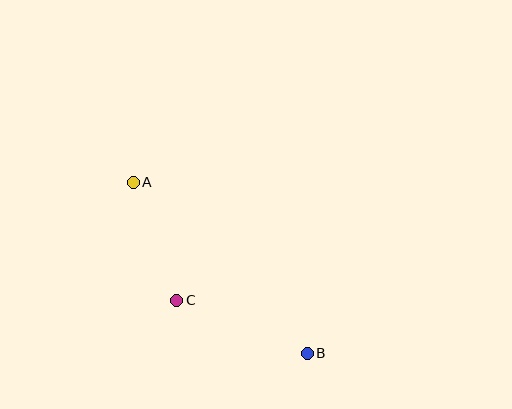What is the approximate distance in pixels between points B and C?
The distance between B and C is approximately 140 pixels.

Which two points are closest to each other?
Points A and C are closest to each other.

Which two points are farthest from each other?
Points A and B are farthest from each other.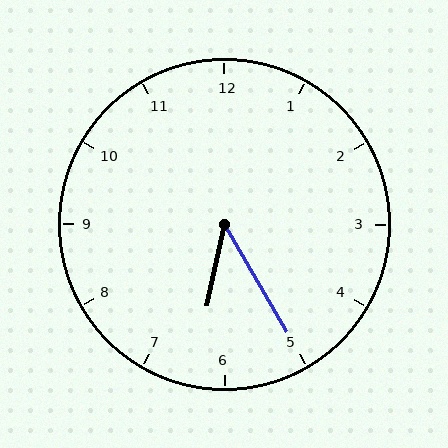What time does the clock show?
6:25.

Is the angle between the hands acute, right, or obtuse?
It is acute.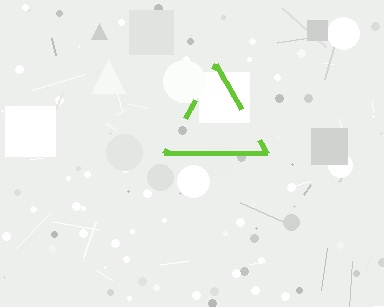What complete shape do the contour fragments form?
The contour fragments form a triangle.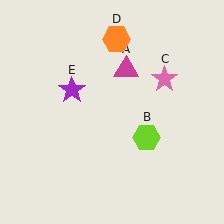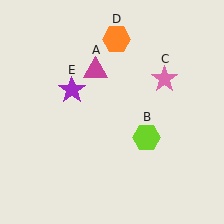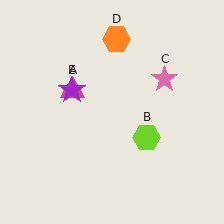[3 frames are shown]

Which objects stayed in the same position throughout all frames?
Lime hexagon (object B) and pink star (object C) and orange hexagon (object D) and purple star (object E) remained stationary.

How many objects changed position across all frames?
1 object changed position: magenta triangle (object A).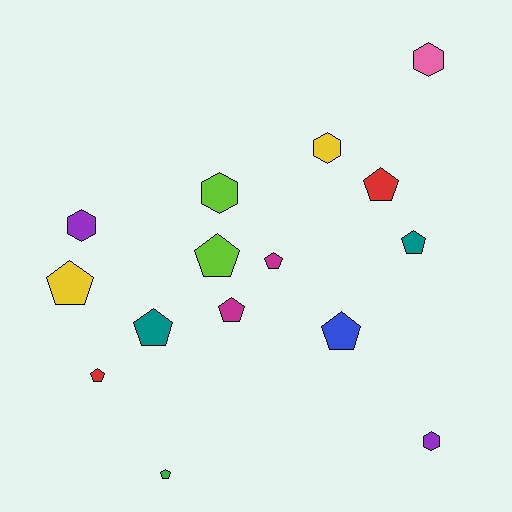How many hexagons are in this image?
There are 5 hexagons.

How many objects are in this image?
There are 15 objects.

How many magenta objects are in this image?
There are 2 magenta objects.